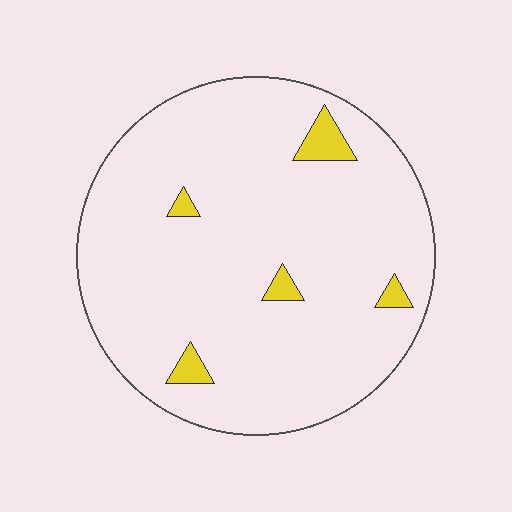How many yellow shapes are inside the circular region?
5.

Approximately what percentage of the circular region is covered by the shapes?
Approximately 5%.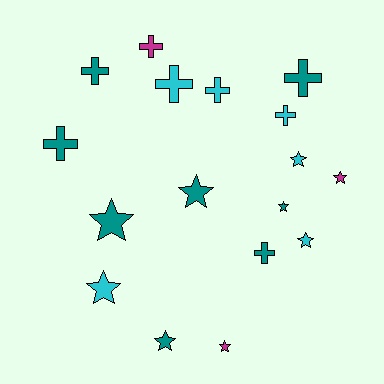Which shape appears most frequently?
Star, with 9 objects.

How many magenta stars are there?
There are 2 magenta stars.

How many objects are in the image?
There are 17 objects.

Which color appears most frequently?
Teal, with 8 objects.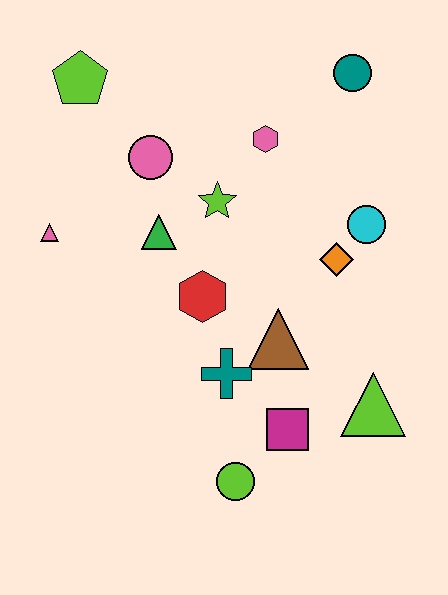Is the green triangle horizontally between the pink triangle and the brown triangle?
Yes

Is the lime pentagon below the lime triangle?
No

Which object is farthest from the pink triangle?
The lime triangle is farthest from the pink triangle.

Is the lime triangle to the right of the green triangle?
Yes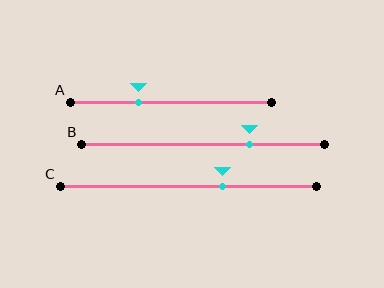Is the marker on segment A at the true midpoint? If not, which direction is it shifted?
No, the marker on segment A is shifted to the left by about 16% of the segment length.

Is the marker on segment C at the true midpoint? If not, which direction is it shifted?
No, the marker on segment C is shifted to the right by about 13% of the segment length.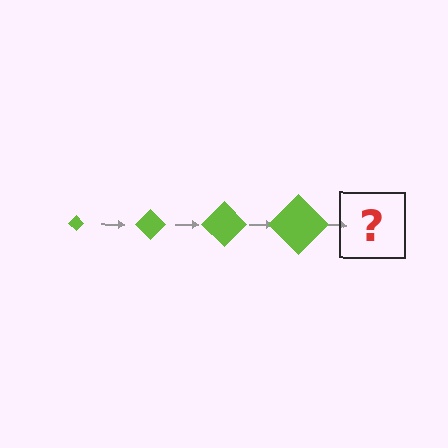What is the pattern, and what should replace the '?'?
The pattern is that the diamond gets progressively larger each step. The '?' should be a lime diamond, larger than the previous one.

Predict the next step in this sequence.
The next step is a lime diamond, larger than the previous one.